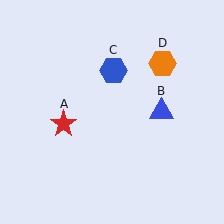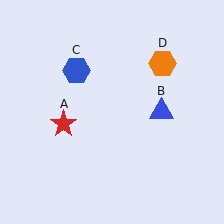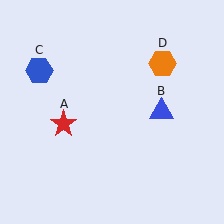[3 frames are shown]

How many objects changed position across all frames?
1 object changed position: blue hexagon (object C).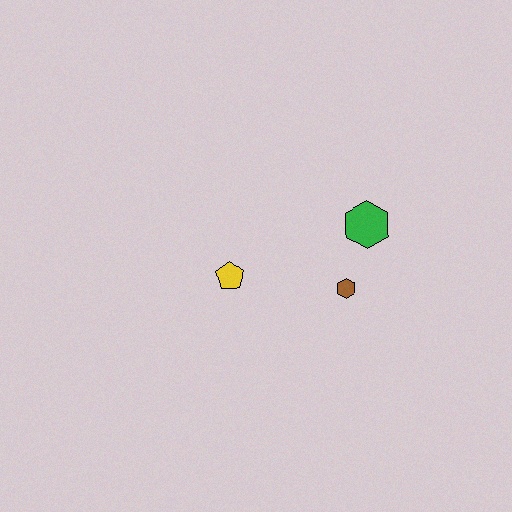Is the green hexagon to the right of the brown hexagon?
Yes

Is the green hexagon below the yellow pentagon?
No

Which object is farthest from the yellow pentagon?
The green hexagon is farthest from the yellow pentagon.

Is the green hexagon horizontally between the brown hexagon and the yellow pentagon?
No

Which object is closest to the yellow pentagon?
The brown hexagon is closest to the yellow pentagon.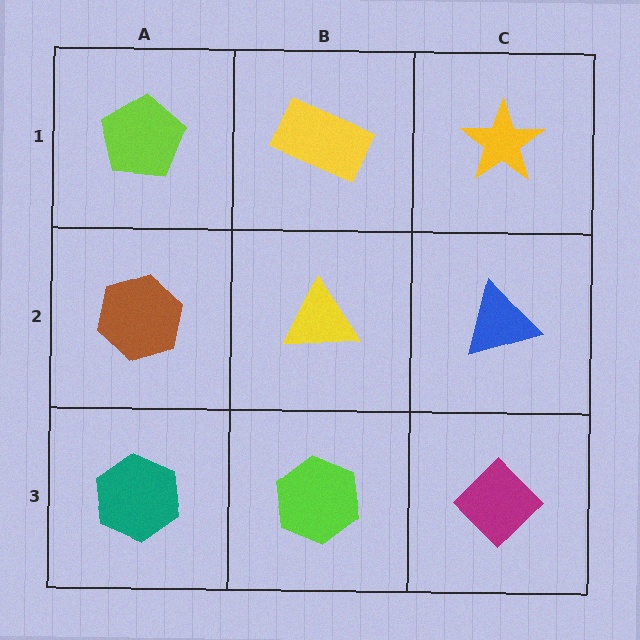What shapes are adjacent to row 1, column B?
A yellow triangle (row 2, column B), a lime pentagon (row 1, column A), a yellow star (row 1, column C).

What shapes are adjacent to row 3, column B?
A yellow triangle (row 2, column B), a teal hexagon (row 3, column A), a magenta diamond (row 3, column C).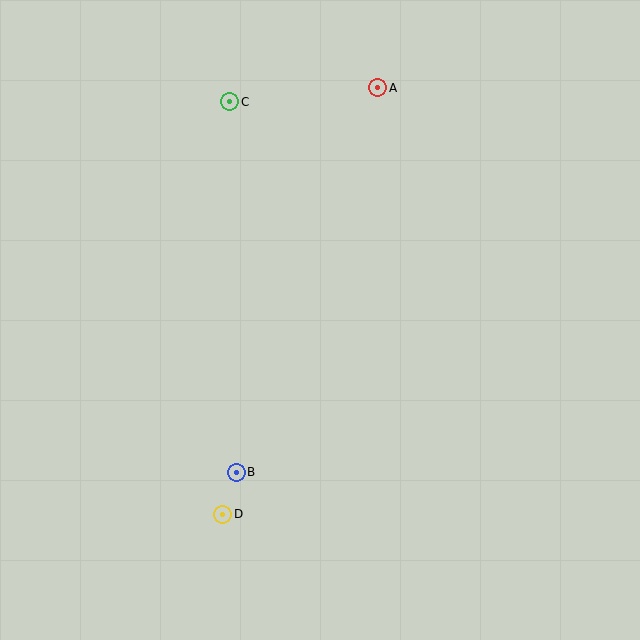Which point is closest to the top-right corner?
Point A is closest to the top-right corner.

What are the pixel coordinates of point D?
Point D is at (223, 514).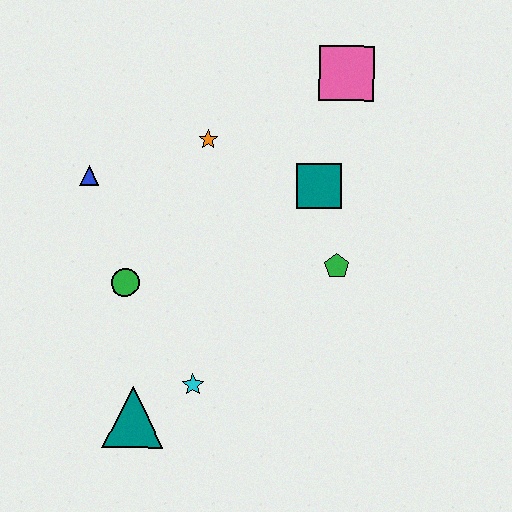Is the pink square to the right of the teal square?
Yes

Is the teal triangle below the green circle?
Yes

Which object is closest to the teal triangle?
The cyan star is closest to the teal triangle.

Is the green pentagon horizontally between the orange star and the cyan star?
No